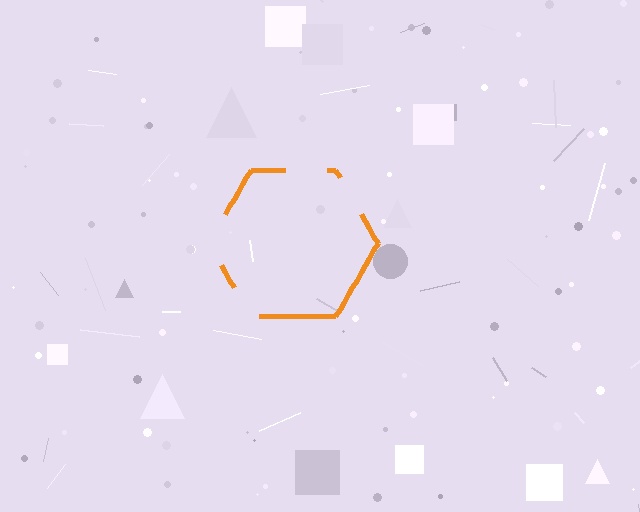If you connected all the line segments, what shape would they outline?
They would outline a hexagon.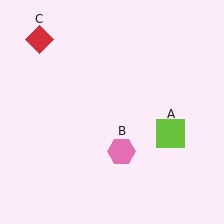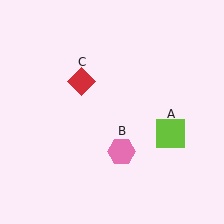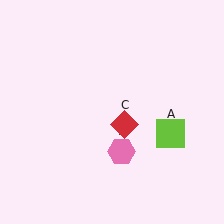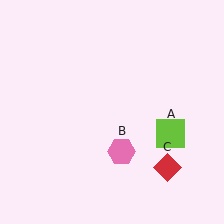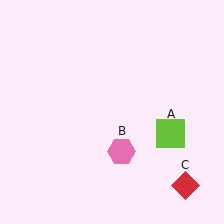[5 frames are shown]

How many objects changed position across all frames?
1 object changed position: red diamond (object C).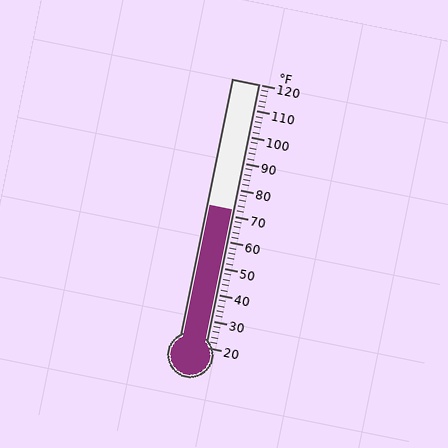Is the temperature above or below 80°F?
The temperature is below 80°F.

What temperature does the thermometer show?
The thermometer shows approximately 72°F.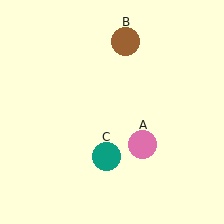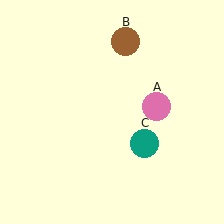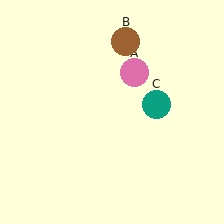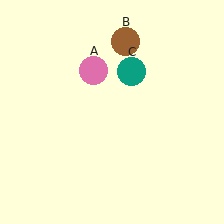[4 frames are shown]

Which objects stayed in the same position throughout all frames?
Brown circle (object B) remained stationary.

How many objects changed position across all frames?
2 objects changed position: pink circle (object A), teal circle (object C).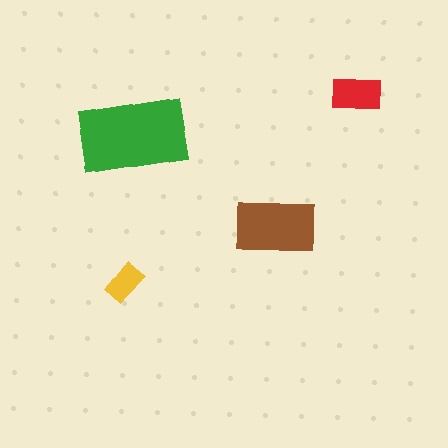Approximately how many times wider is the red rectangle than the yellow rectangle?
About 1.5 times wider.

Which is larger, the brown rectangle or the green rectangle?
The green one.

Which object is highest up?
The red rectangle is topmost.